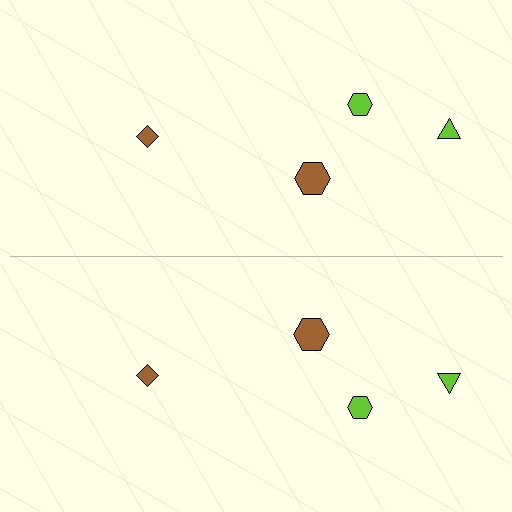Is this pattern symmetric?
Yes, this pattern has bilateral (reflection) symmetry.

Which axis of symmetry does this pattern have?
The pattern has a horizontal axis of symmetry running through the center of the image.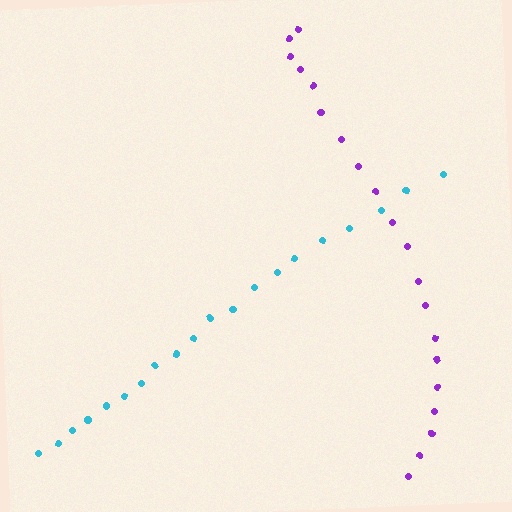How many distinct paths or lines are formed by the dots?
There are 2 distinct paths.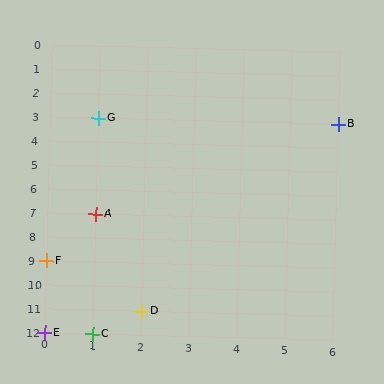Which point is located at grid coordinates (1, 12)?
Point C is at (1, 12).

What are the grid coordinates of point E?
Point E is at grid coordinates (0, 12).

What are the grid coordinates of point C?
Point C is at grid coordinates (1, 12).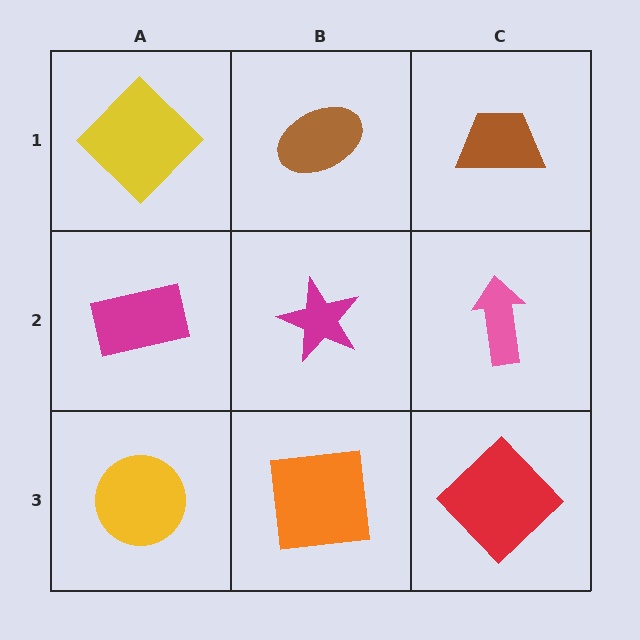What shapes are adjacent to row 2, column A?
A yellow diamond (row 1, column A), a yellow circle (row 3, column A), a magenta star (row 2, column B).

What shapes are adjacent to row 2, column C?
A brown trapezoid (row 1, column C), a red diamond (row 3, column C), a magenta star (row 2, column B).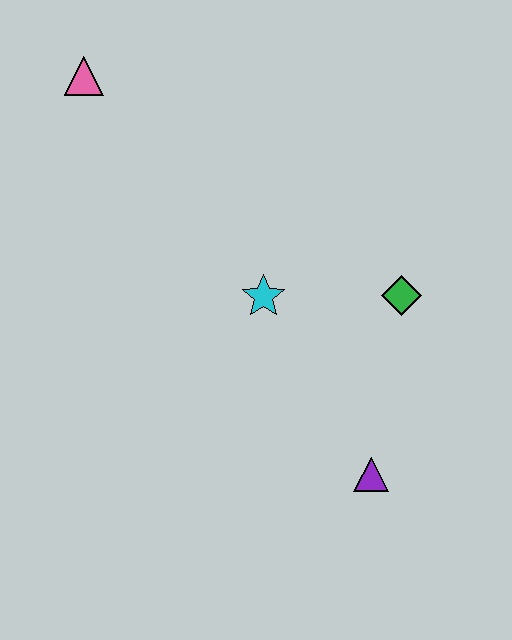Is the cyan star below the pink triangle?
Yes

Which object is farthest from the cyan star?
The pink triangle is farthest from the cyan star.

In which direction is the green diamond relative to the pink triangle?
The green diamond is to the right of the pink triangle.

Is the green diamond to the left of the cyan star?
No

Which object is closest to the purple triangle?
The green diamond is closest to the purple triangle.